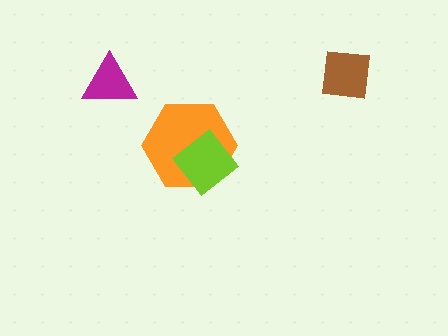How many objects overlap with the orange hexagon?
1 object overlaps with the orange hexagon.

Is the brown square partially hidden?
No, no other shape covers it.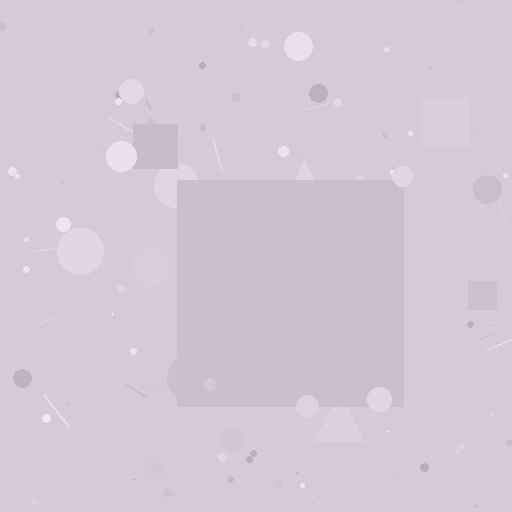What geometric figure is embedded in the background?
A square is embedded in the background.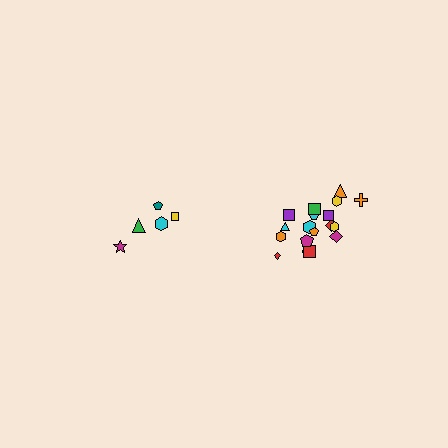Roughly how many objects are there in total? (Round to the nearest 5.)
Roughly 25 objects in total.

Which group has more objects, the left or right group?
The right group.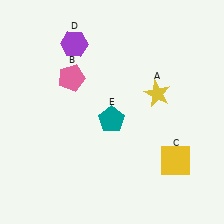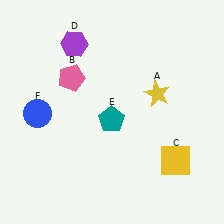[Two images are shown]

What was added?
A blue circle (F) was added in Image 2.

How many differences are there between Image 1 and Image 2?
There is 1 difference between the two images.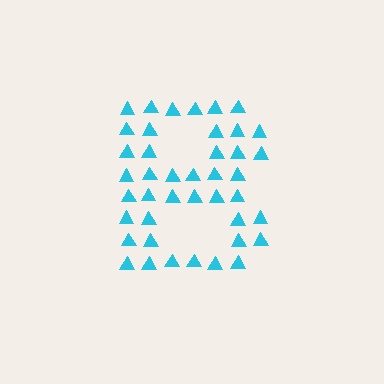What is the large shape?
The large shape is the letter B.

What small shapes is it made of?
It is made of small triangles.